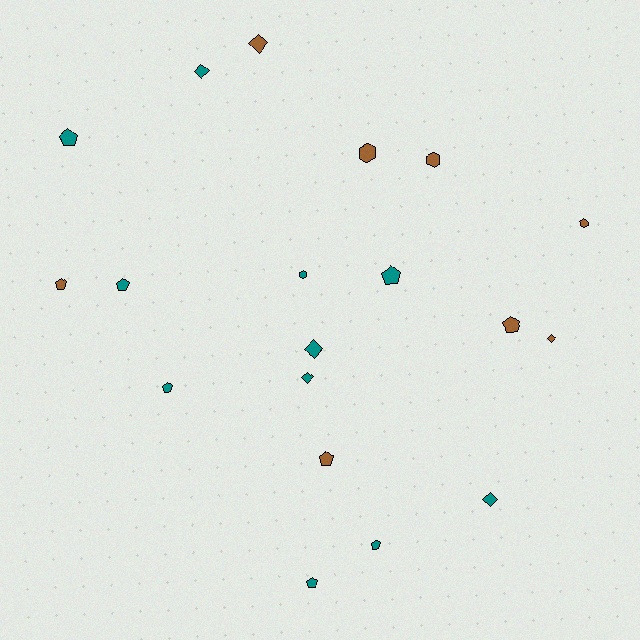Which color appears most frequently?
Teal, with 11 objects.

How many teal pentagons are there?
There are 6 teal pentagons.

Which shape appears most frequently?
Pentagon, with 9 objects.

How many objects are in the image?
There are 19 objects.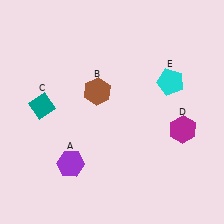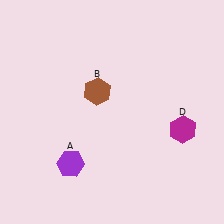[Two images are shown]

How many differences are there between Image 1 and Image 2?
There are 2 differences between the two images.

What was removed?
The teal diamond (C), the cyan pentagon (E) were removed in Image 2.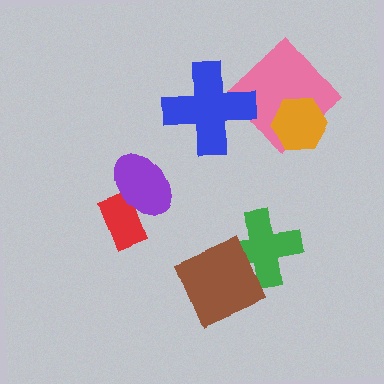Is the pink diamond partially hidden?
Yes, it is partially covered by another shape.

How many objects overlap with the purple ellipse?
1 object overlaps with the purple ellipse.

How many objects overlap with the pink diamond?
2 objects overlap with the pink diamond.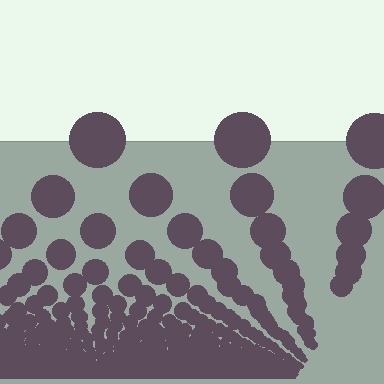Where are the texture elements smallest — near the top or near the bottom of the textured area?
Near the bottom.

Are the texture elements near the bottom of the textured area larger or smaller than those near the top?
Smaller. The gradient is inverted — elements near the bottom are smaller and denser.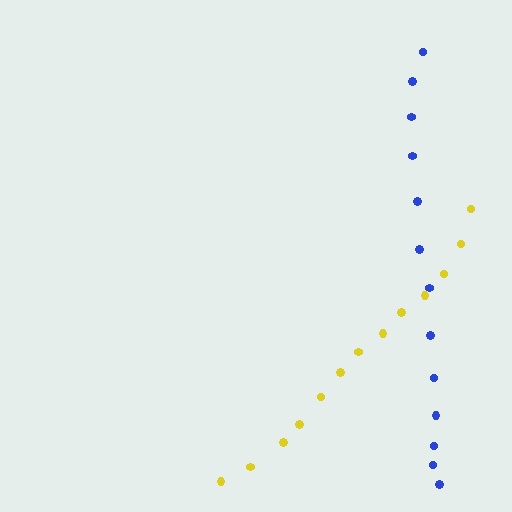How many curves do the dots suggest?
There are 2 distinct paths.